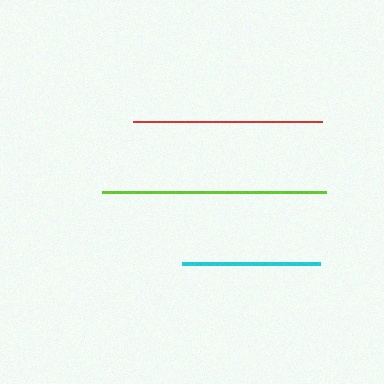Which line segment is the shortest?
The cyan line is the shortest at approximately 138 pixels.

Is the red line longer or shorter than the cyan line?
The red line is longer than the cyan line.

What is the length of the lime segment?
The lime segment is approximately 224 pixels long.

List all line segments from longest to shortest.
From longest to shortest: lime, red, cyan.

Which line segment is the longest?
The lime line is the longest at approximately 224 pixels.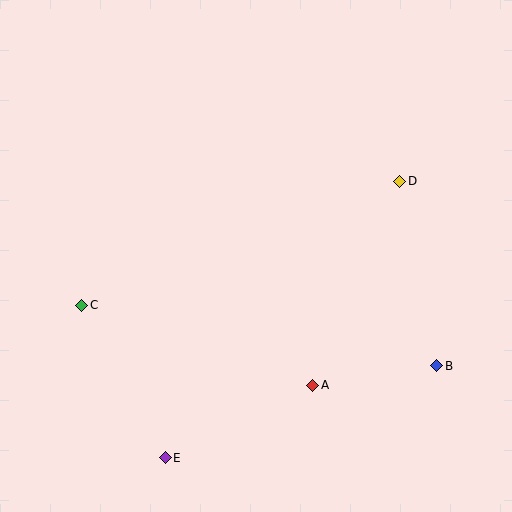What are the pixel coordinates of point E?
Point E is at (165, 458).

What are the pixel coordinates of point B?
Point B is at (437, 366).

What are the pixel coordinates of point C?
Point C is at (81, 305).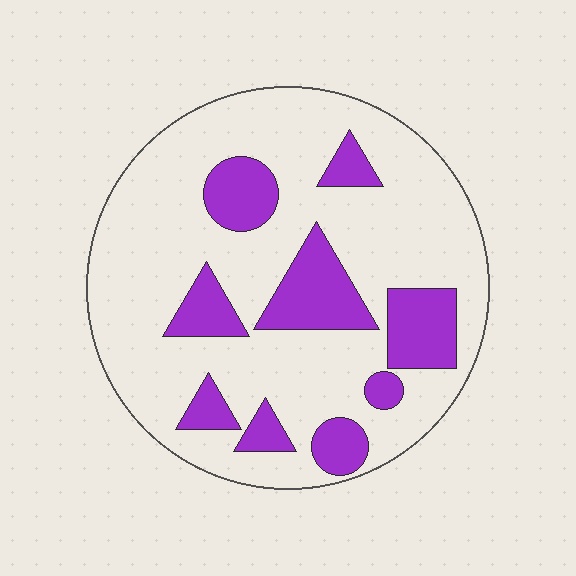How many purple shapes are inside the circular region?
9.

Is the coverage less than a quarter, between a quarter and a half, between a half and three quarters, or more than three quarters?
Less than a quarter.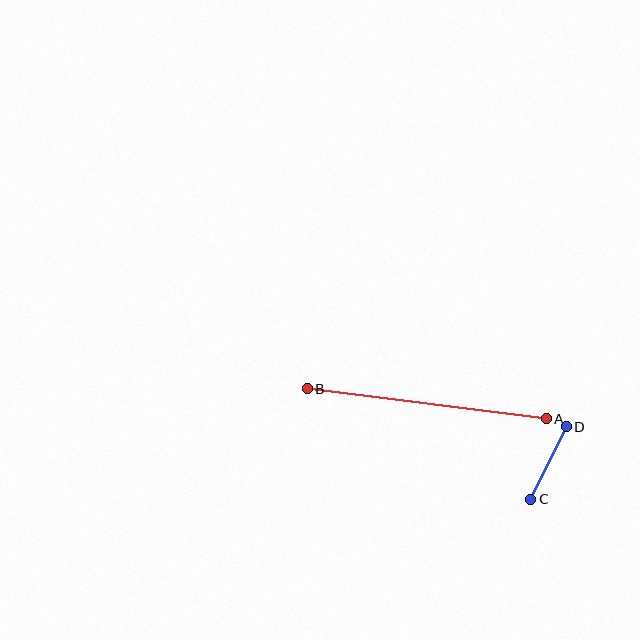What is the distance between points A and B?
The distance is approximately 241 pixels.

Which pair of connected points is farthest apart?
Points A and B are farthest apart.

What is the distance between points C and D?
The distance is approximately 81 pixels.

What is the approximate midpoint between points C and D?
The midpoint is at approximately (548, 463) pixels.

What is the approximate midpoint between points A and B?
The midpoint is at approximately (427, 404) pixels.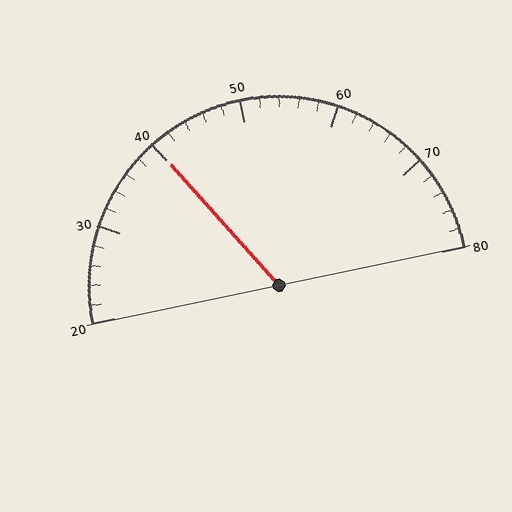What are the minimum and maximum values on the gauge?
The gauge ranges from 20 to 80.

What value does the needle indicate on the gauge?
The needle indicates approximately 40.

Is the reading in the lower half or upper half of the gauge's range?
The reading is in the lower half of the range (20 to 80).